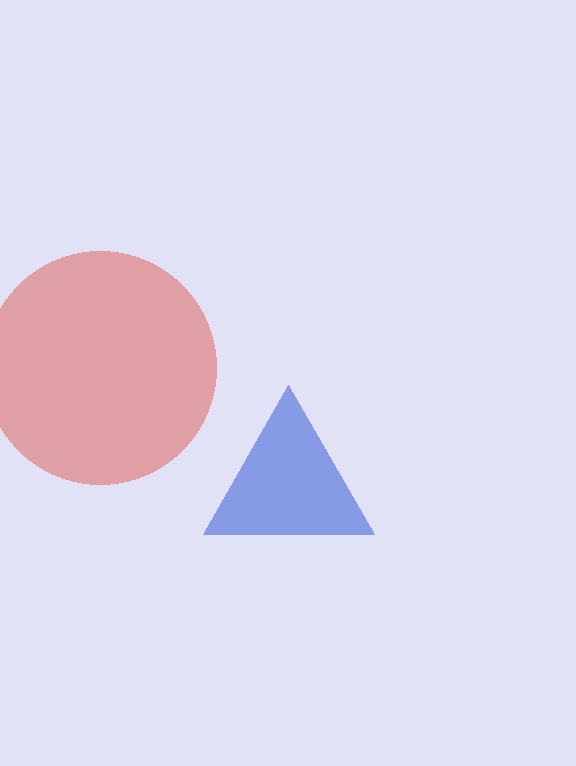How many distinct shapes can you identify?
There are 2 distinct shapes: a red circle, a blue triangle.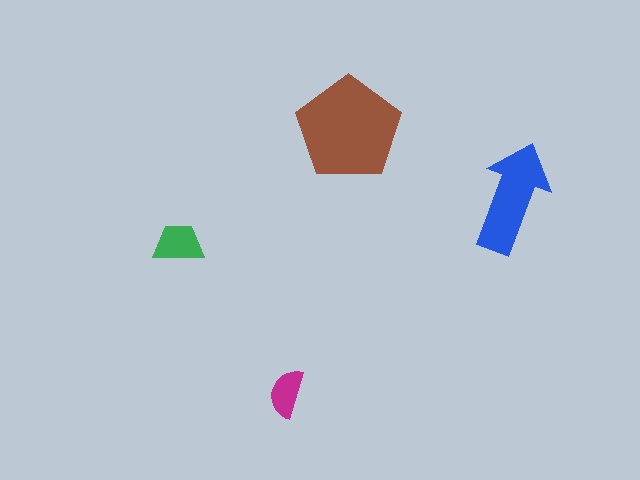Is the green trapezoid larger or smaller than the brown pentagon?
Smaller.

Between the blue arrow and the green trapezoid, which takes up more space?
The blue arrow.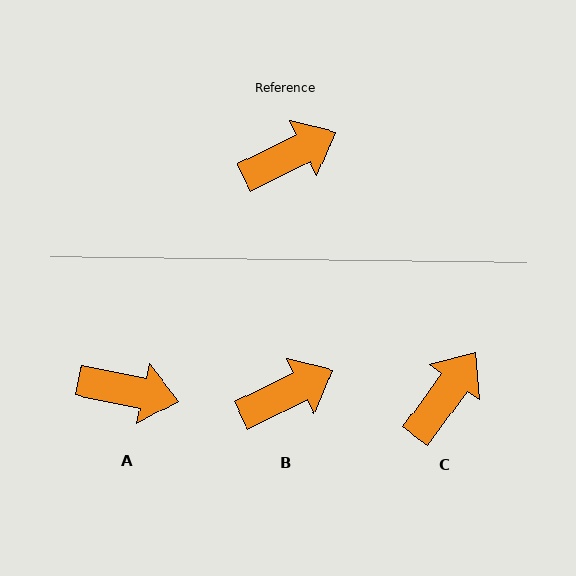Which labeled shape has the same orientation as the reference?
B.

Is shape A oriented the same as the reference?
No, it is off by about 39 degrees.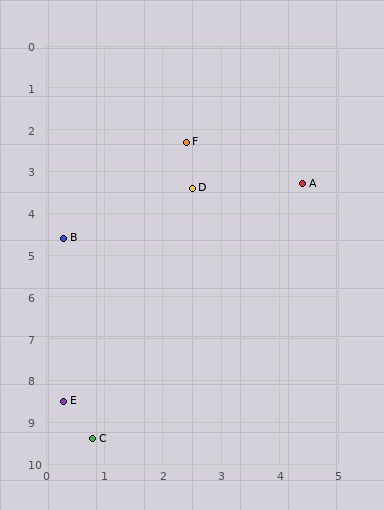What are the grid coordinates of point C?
Point C is at approximately (0.8, 9.4).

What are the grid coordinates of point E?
Point E is at approximately (0.3, 8.5).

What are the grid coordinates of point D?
Point D is at approximately (2.5, 3.4).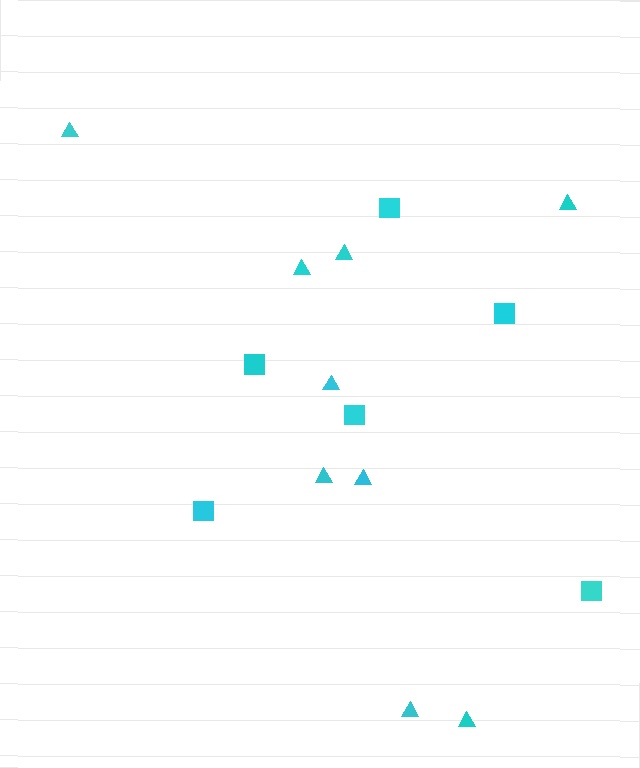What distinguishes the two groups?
There are 2 groups: one group of triangles (9) and one group of squares (6).